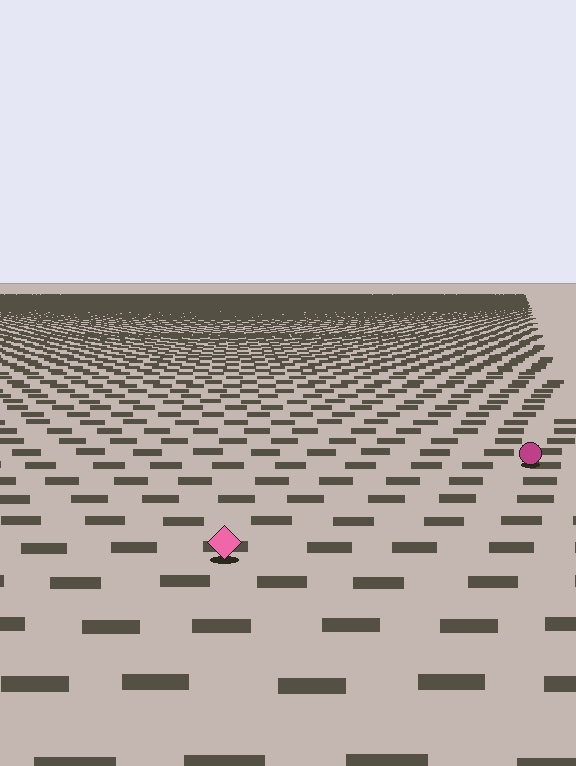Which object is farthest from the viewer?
The magenta circle is farthest from the viewer. It appears smaller and the ground texture around it is denser.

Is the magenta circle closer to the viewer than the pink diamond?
No. The pink diamond is closer — you can tell from the texture gradient: the ground texture is coarser near it.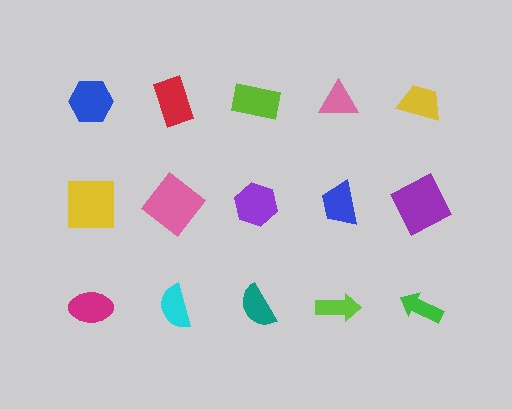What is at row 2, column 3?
A purple hexagon.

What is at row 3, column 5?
A green arrow.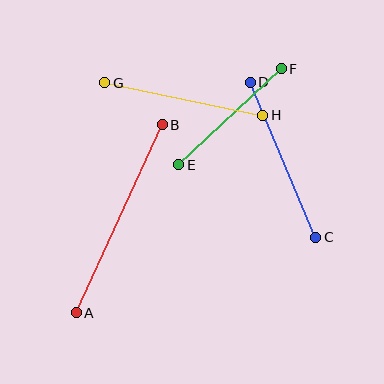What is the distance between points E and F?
The distance is approximately 140 pixels.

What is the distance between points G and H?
The distance is approximately 162 pixels.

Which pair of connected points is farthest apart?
Points A and B are farthest apart.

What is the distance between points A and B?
The distance is approximately 207 pixels.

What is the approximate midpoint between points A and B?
The midpoint is at approximately (119, 219) pixels.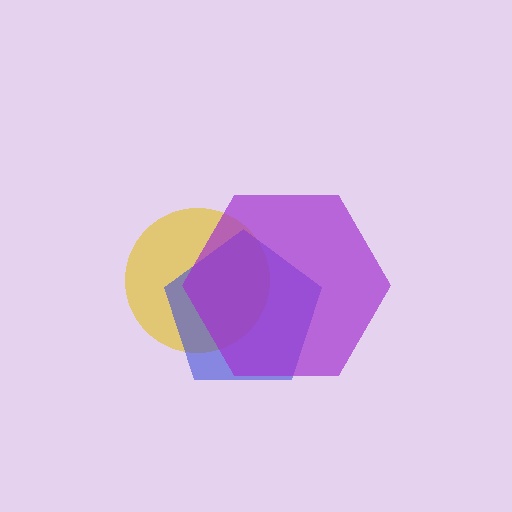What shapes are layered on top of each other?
The layered shapes are: a yellow circle, a blue pentagon, a purple hexagon.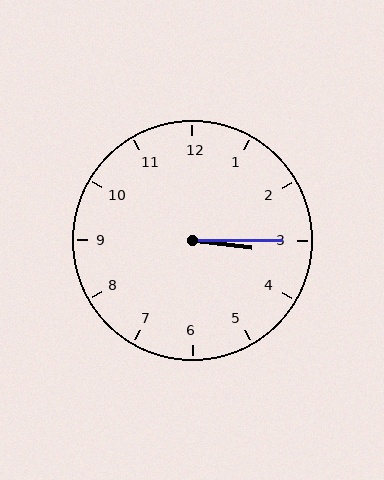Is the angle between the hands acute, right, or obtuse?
It is acute.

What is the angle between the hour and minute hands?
Approximately 8 degrees.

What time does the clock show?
3:15.